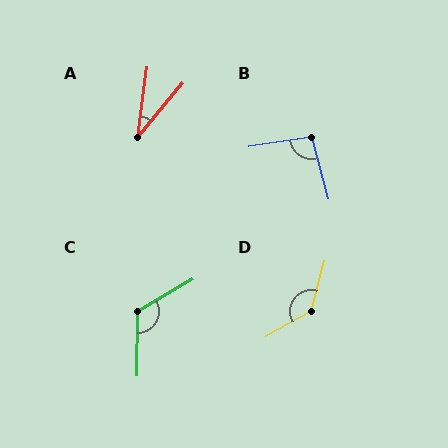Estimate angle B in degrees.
Approximately 97 degrees.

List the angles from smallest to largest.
A (32°), B (97°), C (121°), D (135°).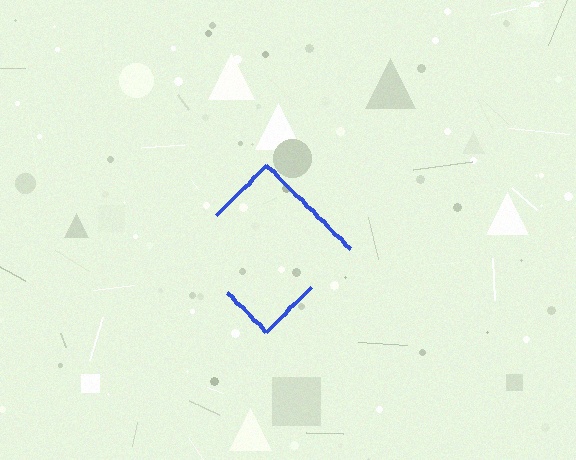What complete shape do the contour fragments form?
The contour fragments form a diamond.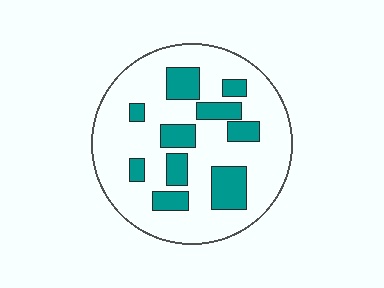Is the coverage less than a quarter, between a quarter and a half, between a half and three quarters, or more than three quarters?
Less than a quarter.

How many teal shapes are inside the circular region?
10.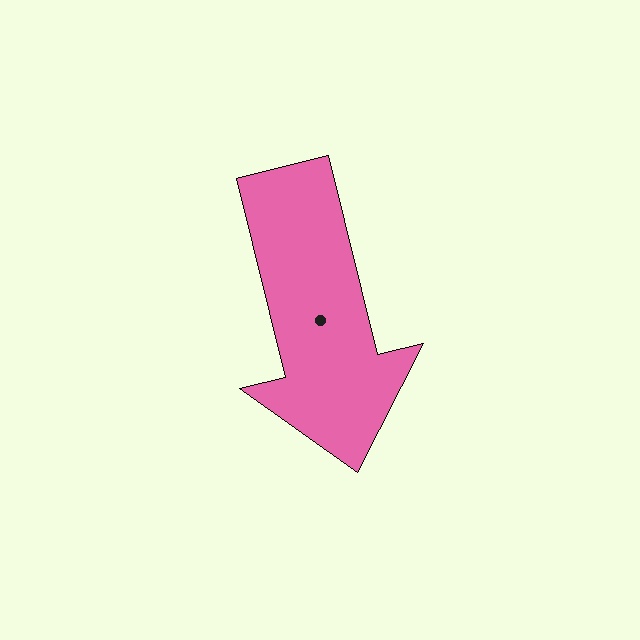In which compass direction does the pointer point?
South.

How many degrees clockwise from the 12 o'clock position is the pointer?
Approximately 166 degrees.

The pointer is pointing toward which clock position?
Roughly 6 o'clock.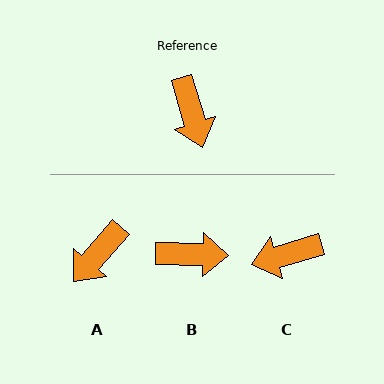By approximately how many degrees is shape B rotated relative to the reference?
Approximately 72 degrees counter-clockwise.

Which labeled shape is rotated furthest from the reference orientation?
C, about 91 degrees away.